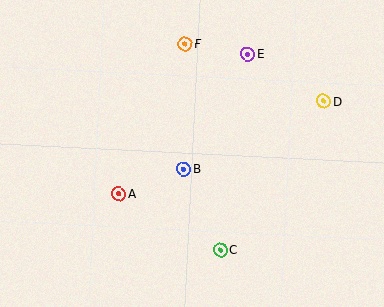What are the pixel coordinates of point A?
Point A is at (119, 194).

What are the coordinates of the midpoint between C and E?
The midpoint between C and E is at (234, 152).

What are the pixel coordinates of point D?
Point D is at (323, 101).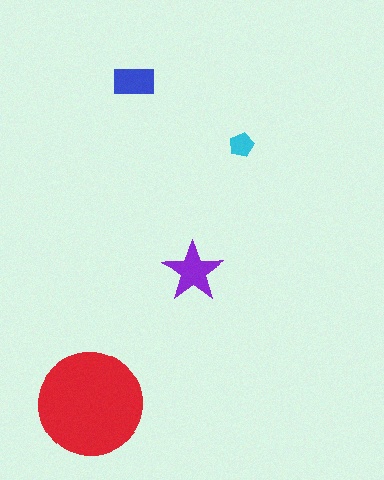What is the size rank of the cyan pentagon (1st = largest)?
4th.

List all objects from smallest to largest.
The cyan pentagon, the blue rectangle, the purple star, the red circle.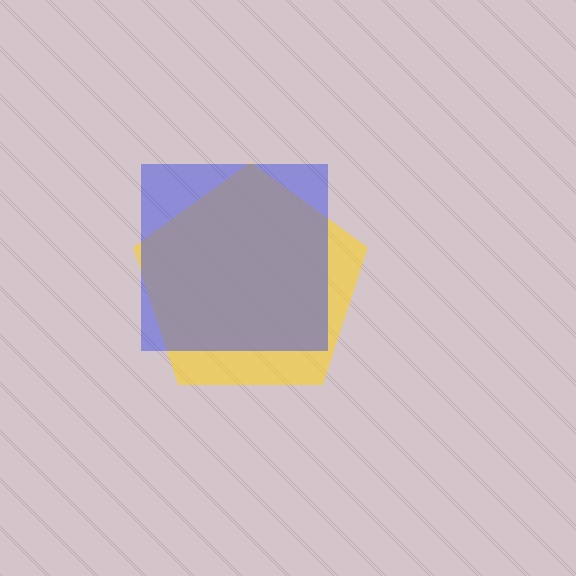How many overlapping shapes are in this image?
There are 2 overlapping shapes in the image.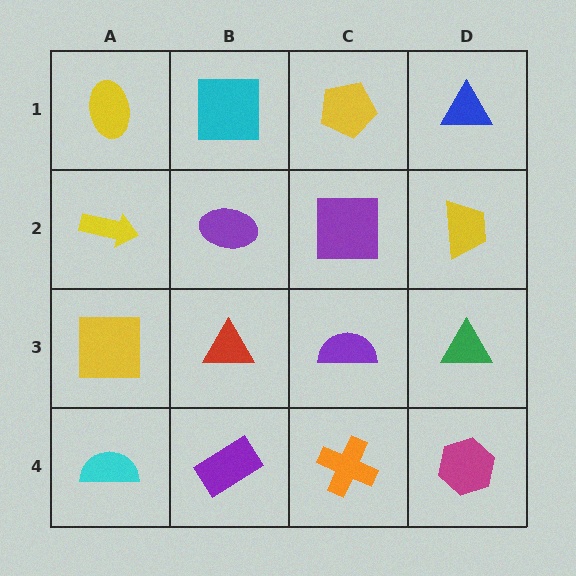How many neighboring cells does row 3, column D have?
3.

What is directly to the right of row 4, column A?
A purple rectangle.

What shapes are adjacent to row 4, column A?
A yellow square (row 3, column A), a purple rectangle (row 4, column B).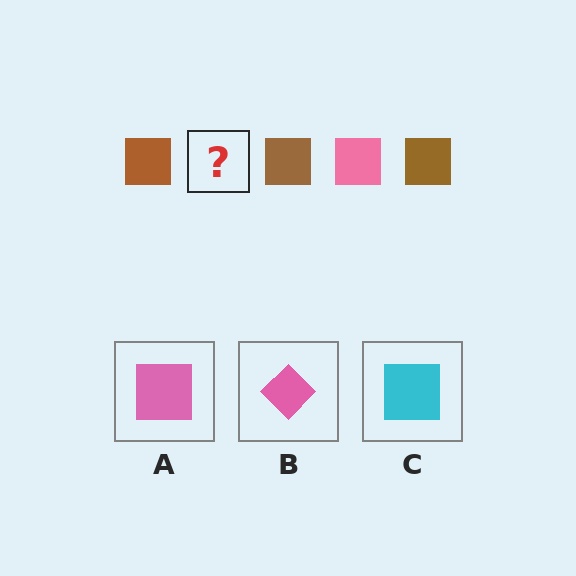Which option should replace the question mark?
Option A.